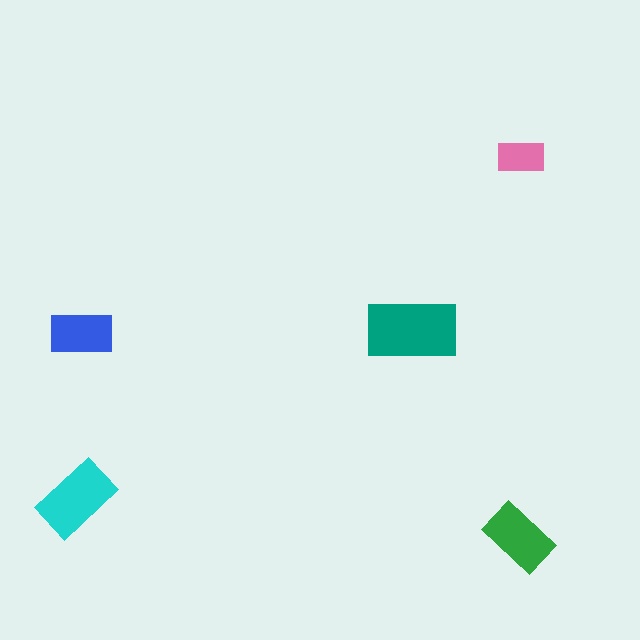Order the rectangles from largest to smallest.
the teal one, the cyan one, the green one, the blue one, the pink one.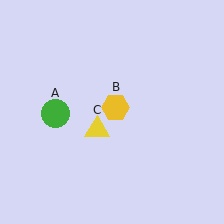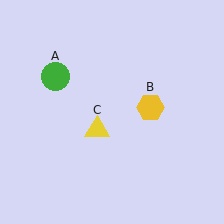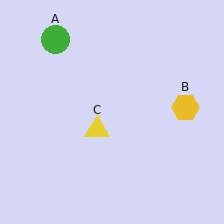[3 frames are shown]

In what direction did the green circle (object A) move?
The green circle (object A) moved up.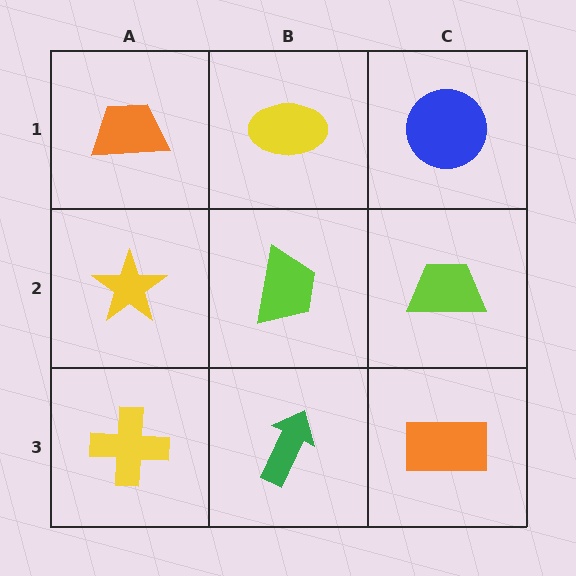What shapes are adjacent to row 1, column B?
A lime trapezoid (row 2, column B), an orange trapezoid (row 1, column A), a blue circle (row 1, column C).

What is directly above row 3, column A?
A yellow star.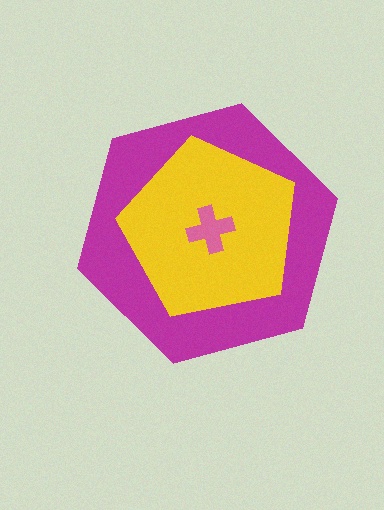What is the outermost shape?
The magenta hexagon.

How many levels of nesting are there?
3.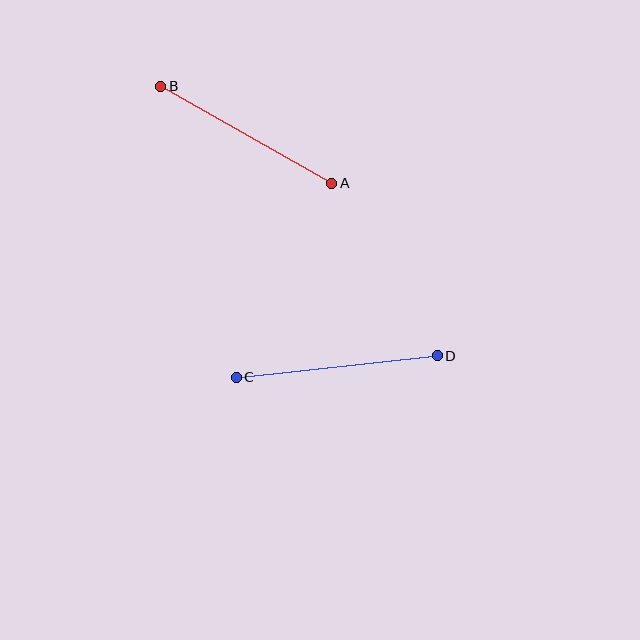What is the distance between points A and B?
The distance is approximately 197 pixels.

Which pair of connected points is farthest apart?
Points C and D are farthest apart.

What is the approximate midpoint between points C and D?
The midpoint is at approximately (337, 366) pixels.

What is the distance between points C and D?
The distance is approximately 202 pixels.